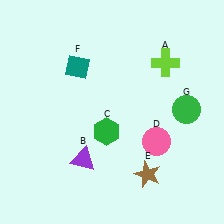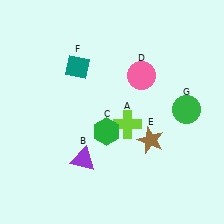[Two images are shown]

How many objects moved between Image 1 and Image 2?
3 objects moved between the two images.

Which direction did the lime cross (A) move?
The lime cross (A) moved down.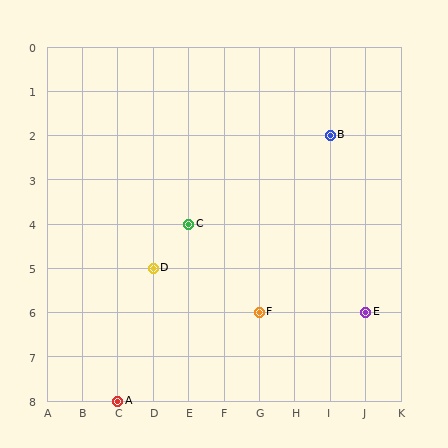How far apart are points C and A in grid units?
Points C and A are 2 columns and 4 rows apart (about 4.5 grid units diagonally).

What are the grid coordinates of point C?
Point C is at grid coordinates (E, 4).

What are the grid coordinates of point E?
Point E is at grid coordinates (J, 6).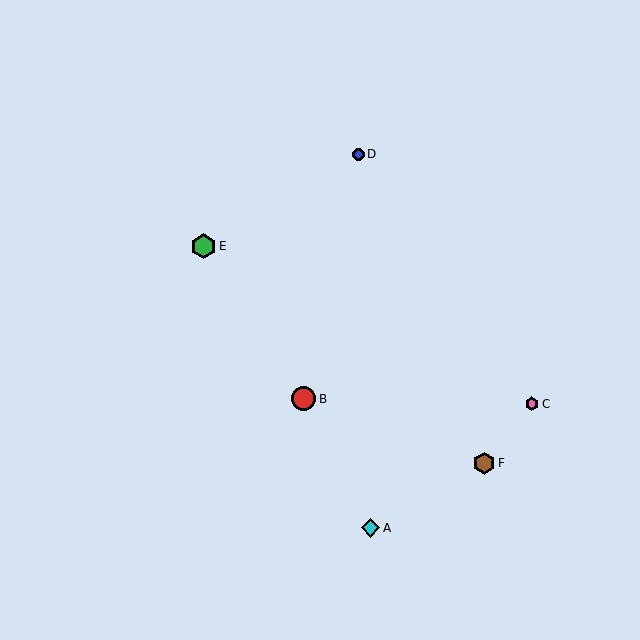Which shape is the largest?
The green hexagon (labeled E) is the largest.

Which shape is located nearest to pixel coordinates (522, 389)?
The pink hexagon (labeled C) at (532, 404) is nearest to that location.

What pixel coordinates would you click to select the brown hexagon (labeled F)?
Click at (484, 463) to select the brown hexagon F.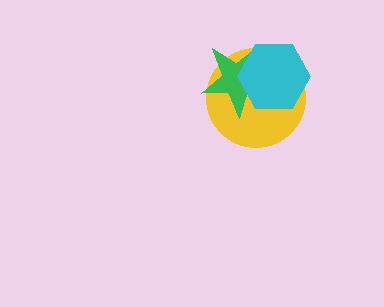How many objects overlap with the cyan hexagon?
2 objects overlap with the cyan hexagon.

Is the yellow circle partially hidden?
Yes, it is partially covered by another shape.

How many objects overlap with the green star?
2 objects overlap with the green star.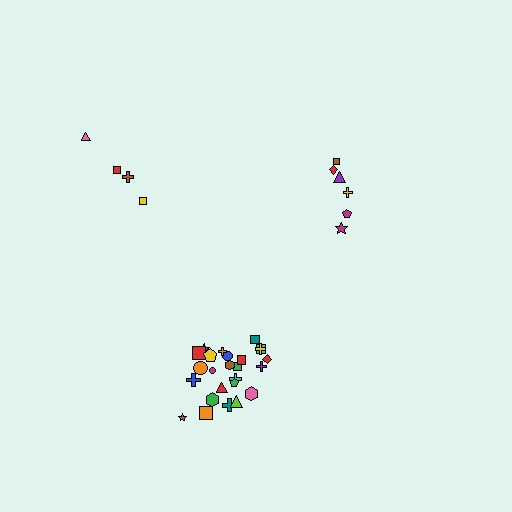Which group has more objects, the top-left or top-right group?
The top-right group.